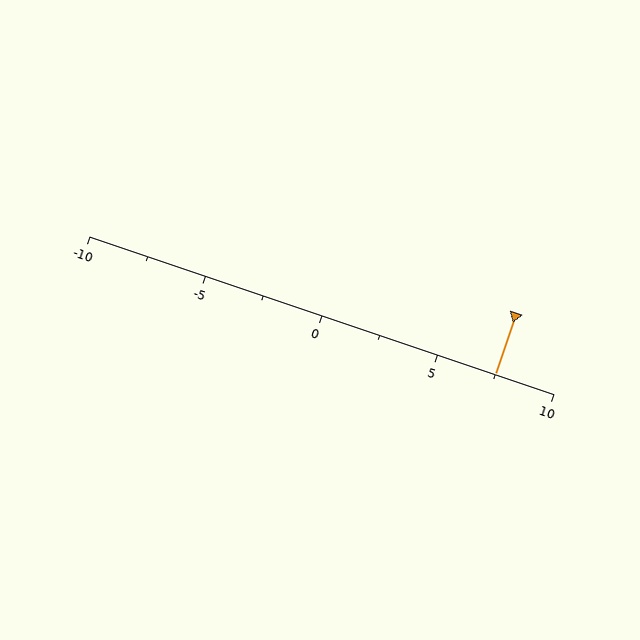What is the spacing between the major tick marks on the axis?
The major ticks are spaced 5 apart.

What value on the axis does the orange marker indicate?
The marker indicates approximately 7.5.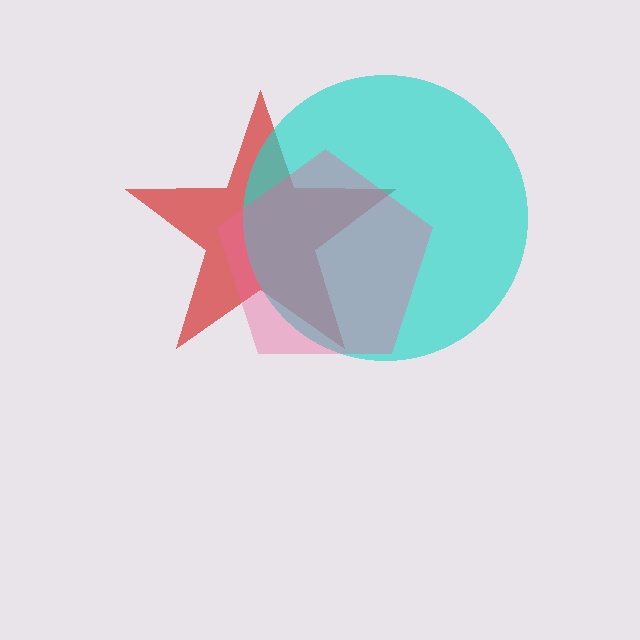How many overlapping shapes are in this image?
There are 3 overlapping shapes in the image.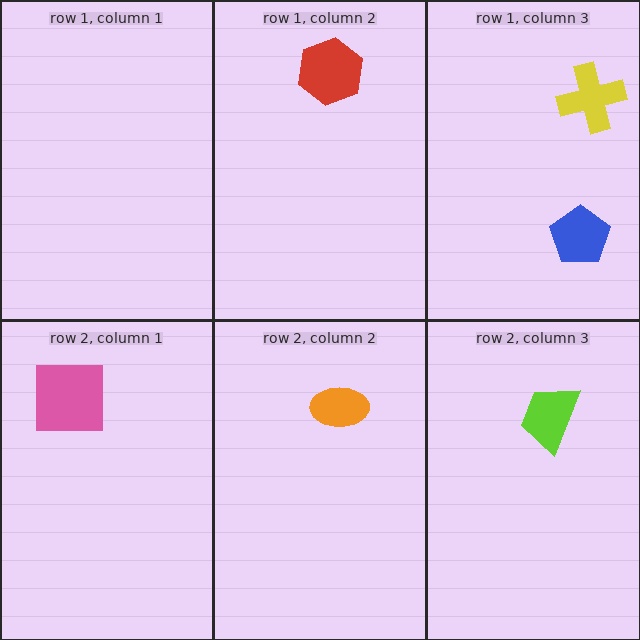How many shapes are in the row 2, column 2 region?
1.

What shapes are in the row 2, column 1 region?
The pink square.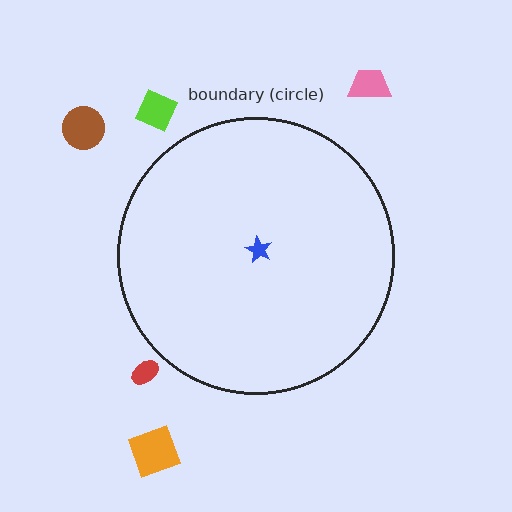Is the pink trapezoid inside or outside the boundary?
Outside.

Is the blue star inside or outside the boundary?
Inside.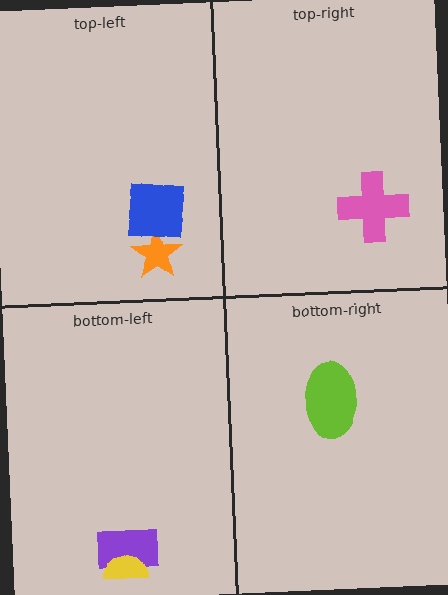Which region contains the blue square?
The top-left region.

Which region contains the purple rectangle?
The bottom-left region.